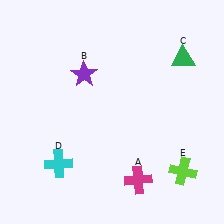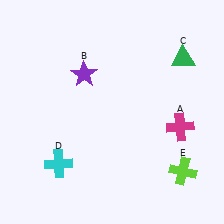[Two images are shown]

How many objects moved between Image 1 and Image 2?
1 object moved between the two images.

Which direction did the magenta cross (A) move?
The magenta cross (A) moved up.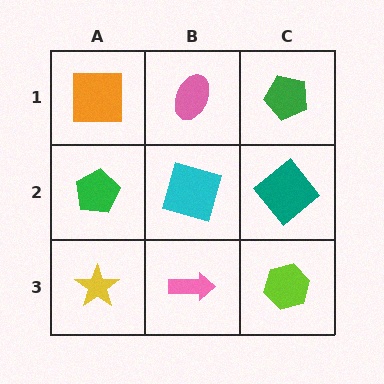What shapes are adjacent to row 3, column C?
A teal diamond (row 2, column C), a pink arrow (row 3, column B).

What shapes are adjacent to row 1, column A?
A green pentagon (row 2, column A), a pink ellipse (row 1, column B).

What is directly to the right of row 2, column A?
A cyan square.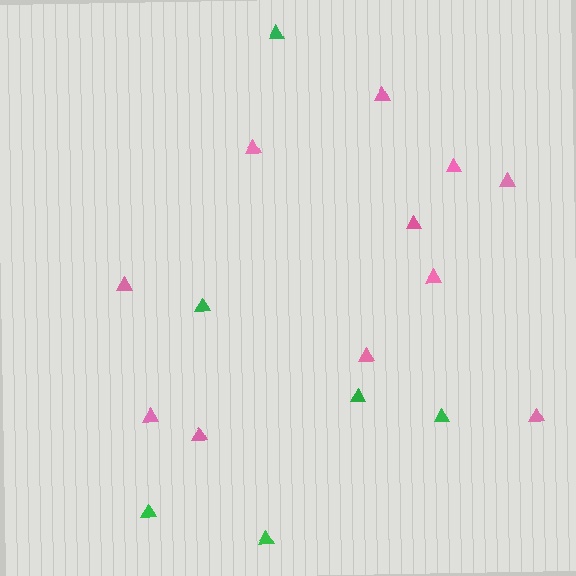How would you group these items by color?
There are 2 groups: one group of green triangles (6) and one group of pink triangles (11).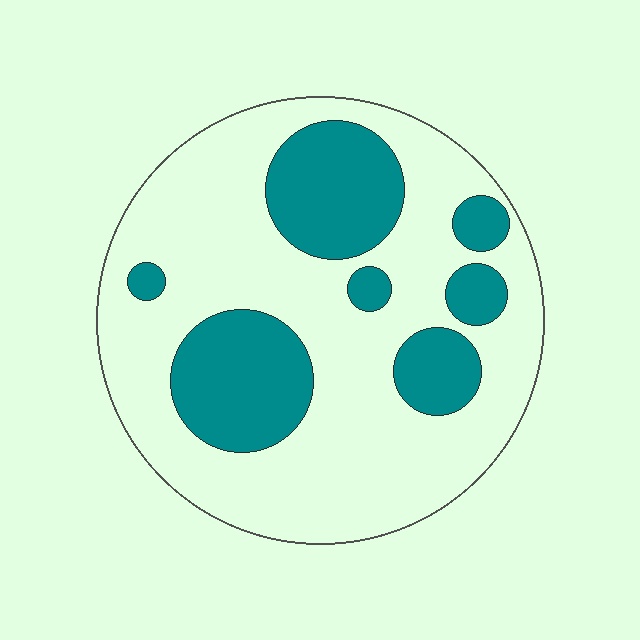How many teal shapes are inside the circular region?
7.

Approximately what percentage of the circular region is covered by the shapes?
Approximately 30%.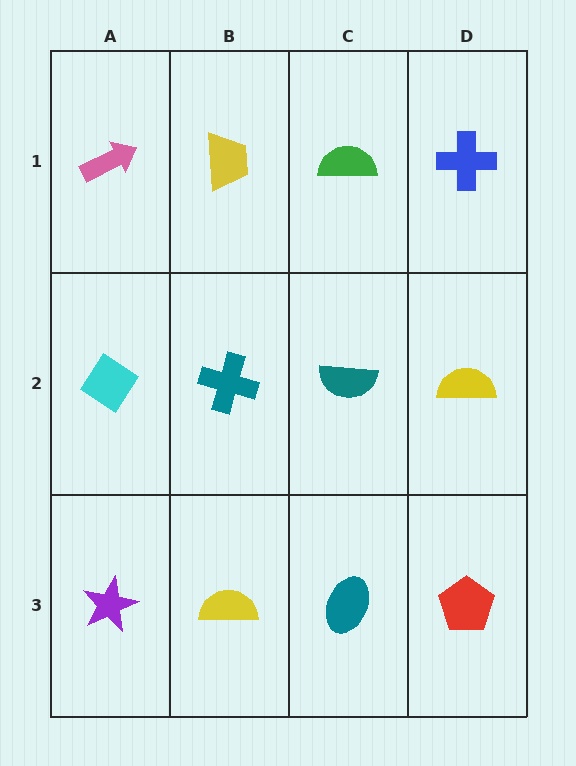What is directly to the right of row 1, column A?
A yellow trapezoid.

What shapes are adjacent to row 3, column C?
A teal semicircle (row 2, column C), a yellow semicircle (row 3, column B), a red pentagon (row 3, column D).